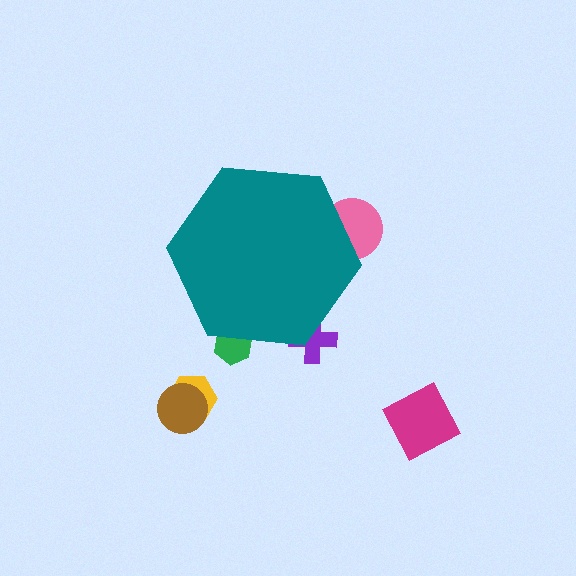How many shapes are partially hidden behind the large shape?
3 shapes are partially hidden.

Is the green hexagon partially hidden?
Yes, the green hexagon is partially hidden behind the teal hexagon.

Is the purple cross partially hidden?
Yes, the purple cross is partially hidden behind the teal hexagon.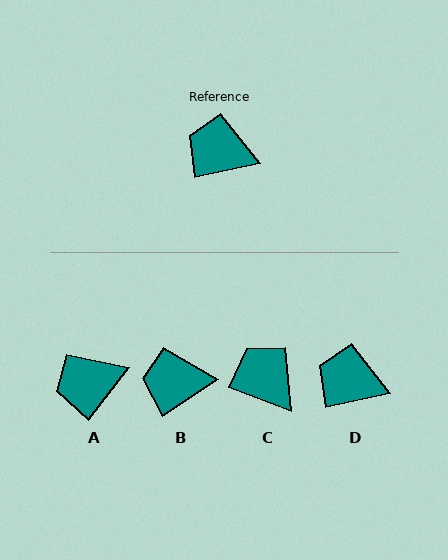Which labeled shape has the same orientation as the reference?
D.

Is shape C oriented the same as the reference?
No, it is off by about 33 degrees.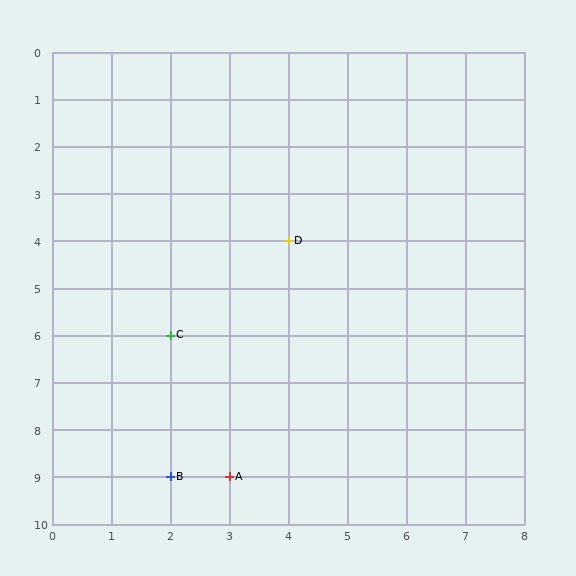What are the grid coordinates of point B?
Point B is at grid coordinates (2, 9).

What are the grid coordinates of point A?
Point A is at grid coordinates (3, 9).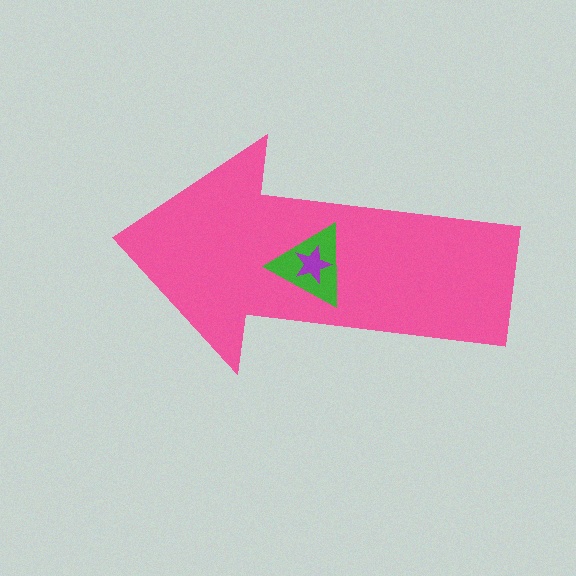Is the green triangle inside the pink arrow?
Yes.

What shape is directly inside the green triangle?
The purple star.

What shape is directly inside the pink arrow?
The green triangle.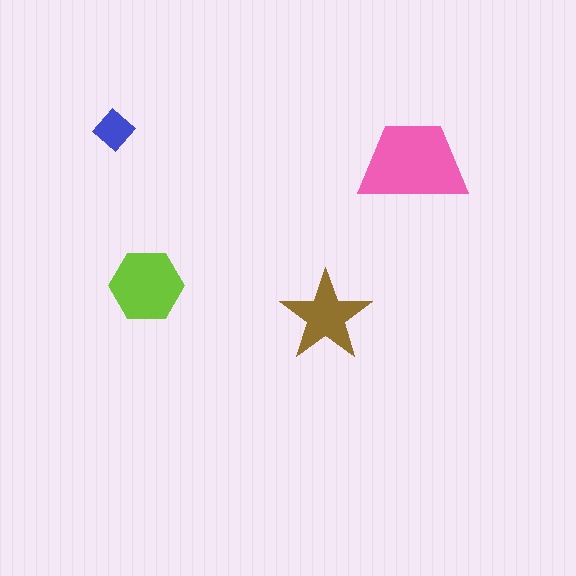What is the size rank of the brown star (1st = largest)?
3rd.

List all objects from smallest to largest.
The blue diamond, the brown star, the lime hexagon, the pink trapezoid.